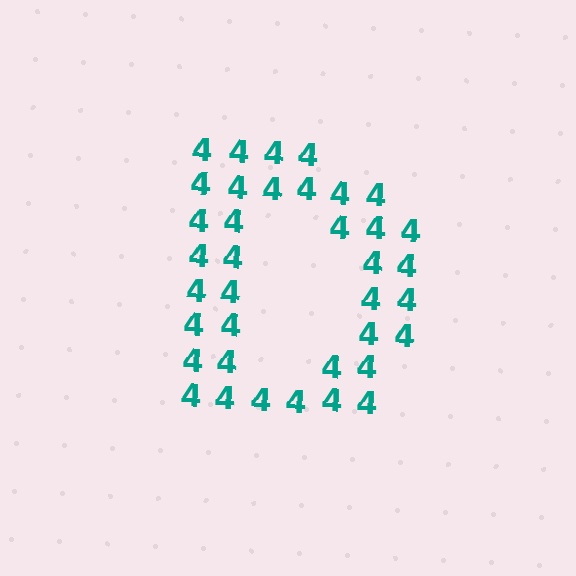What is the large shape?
The large shape is the letter D.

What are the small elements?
The small elements are digit 4's.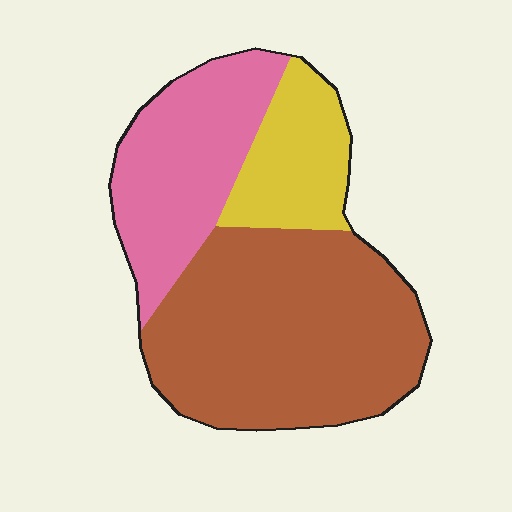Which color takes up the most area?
Brown, at roughly 55%.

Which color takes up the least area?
Yellow, at roughly 15%.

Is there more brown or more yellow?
Brown.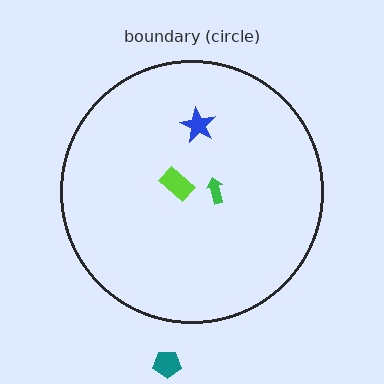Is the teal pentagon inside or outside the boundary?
Outside.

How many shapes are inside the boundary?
3 inside, 1 outside.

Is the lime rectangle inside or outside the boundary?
Inside.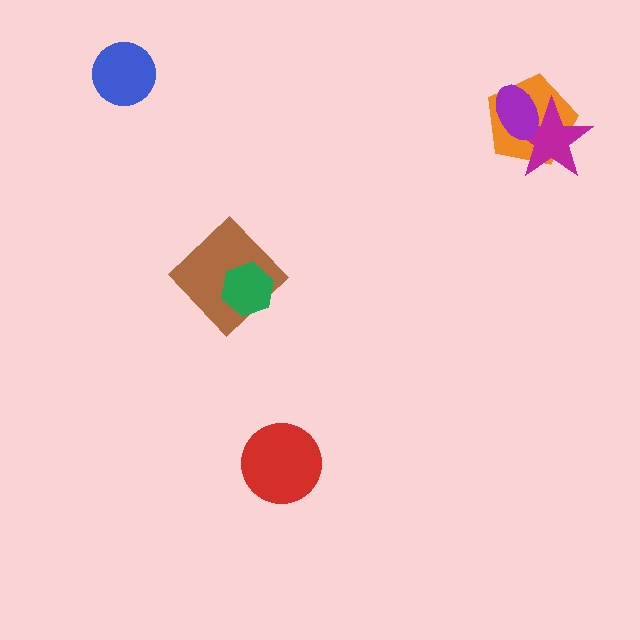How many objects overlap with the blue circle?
0 objects overlap with the blue circle.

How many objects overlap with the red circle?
0 objects overlap with the red circle.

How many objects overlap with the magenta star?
2 objects overlap with the magenta star.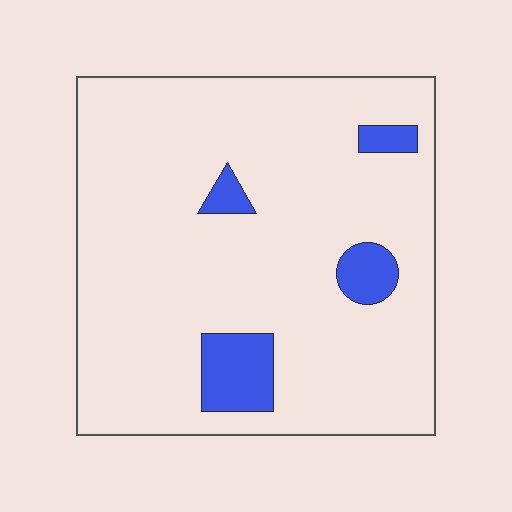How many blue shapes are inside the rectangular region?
4.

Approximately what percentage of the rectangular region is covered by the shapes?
Approximately 10%.